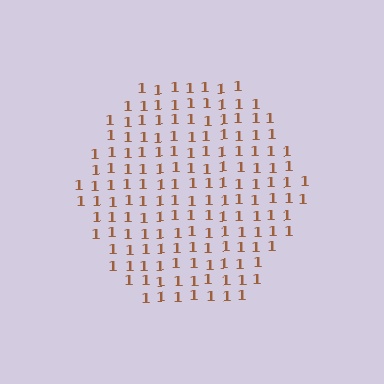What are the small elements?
The small elements are digit 1's.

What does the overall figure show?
The overall figure shows a hexagon.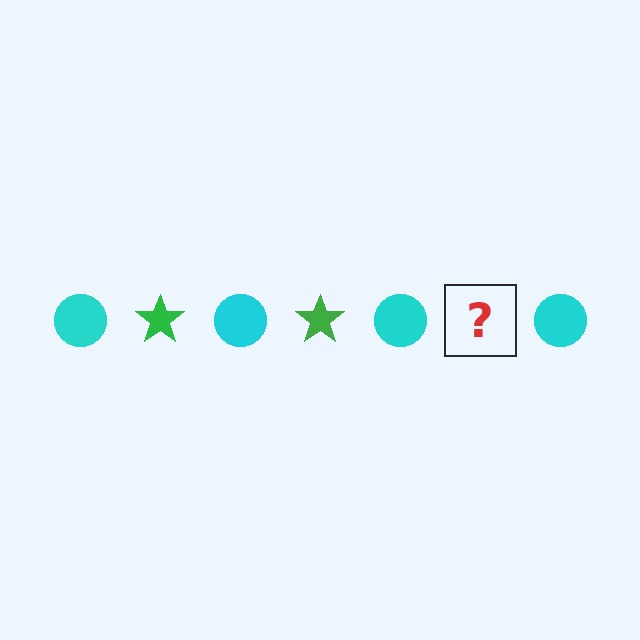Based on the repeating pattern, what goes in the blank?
The blank should be a green star.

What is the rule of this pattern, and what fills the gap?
The rule is that the pattern alternates between cyan circle and green star. The gap should be filled with a green star.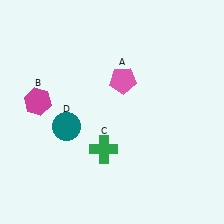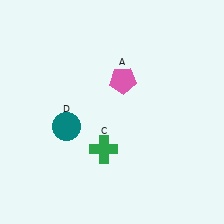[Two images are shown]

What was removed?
The magenta hexagon (B) was removed in Image 2.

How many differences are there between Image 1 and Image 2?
There is 1 difference between the two images.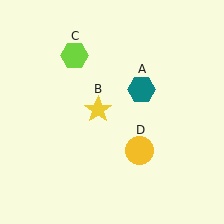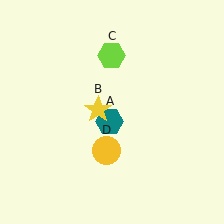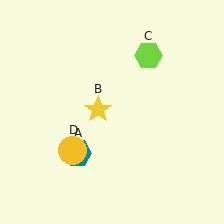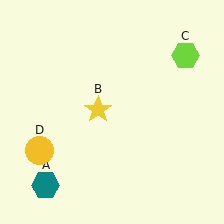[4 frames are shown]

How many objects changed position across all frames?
3 objects changed position: teal hexagon (object A), lime hexagon (object C), yellow circle (object D).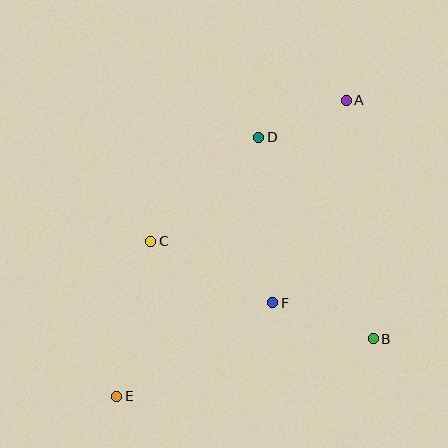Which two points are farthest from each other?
Points A and E are farthest from each other.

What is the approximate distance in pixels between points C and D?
The distance between C and D is approximately 151 pixels.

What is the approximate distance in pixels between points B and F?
The distance between B and F is approximately 107 pixels.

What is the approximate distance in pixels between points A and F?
The distance between A and F is approximately 215 pixels.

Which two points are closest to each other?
Points A and D are closest to each other.